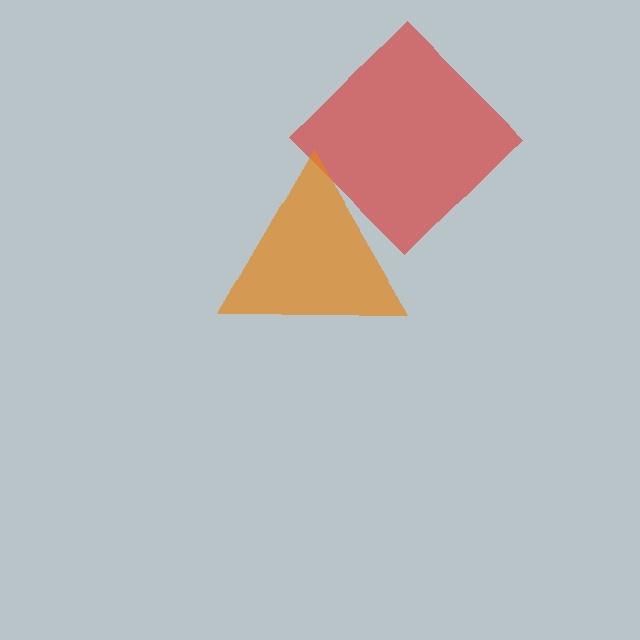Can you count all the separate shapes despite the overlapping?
Yes, there are 2 separate shapes.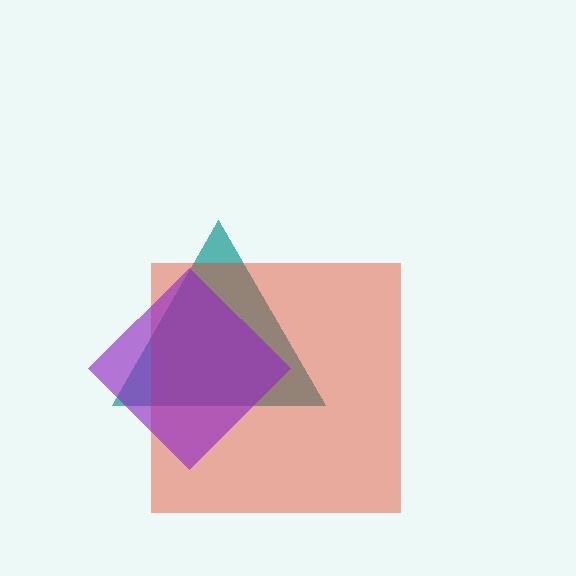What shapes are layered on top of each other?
The layered shapes are: a teal triangle, a red square, a purple diamond.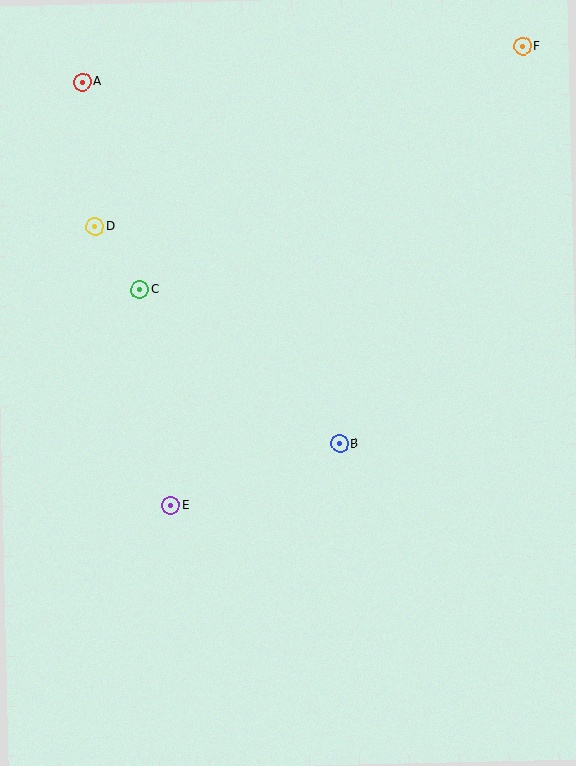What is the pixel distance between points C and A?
The distance between C and A is 215 pixels.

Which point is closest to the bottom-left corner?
Point E is closest to the bottom-left corner.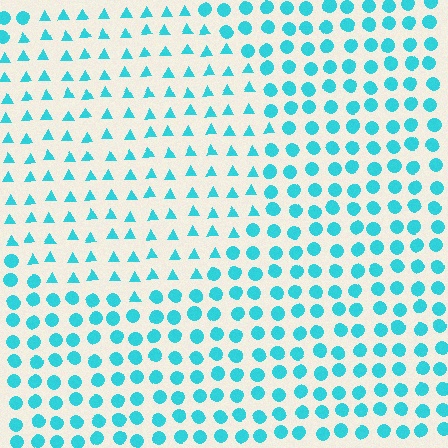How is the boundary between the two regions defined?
The boundary is defined by a change in element shape: triangles inside vs. circles outside. All elements share the same color and spacing.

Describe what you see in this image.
The image is filled with small cyan elements arranged in a uniform grid. A circle-shaped region contains triangles, while the surrounding area contains circles. The boundary is defined purely by the change in element shape.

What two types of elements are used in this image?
The image uses triangles inside the circle region and circles outside it.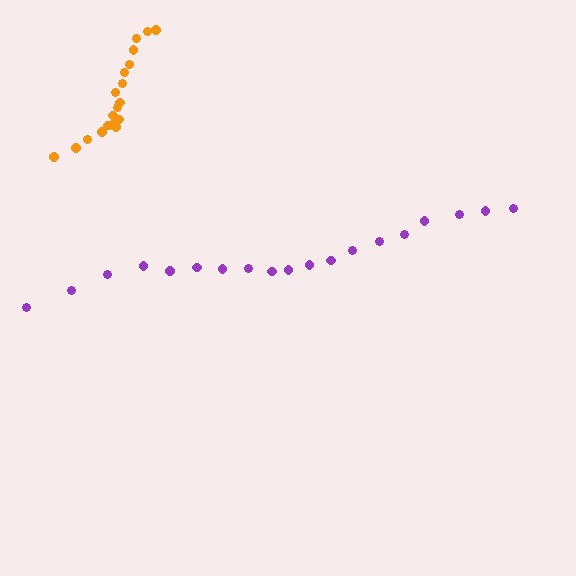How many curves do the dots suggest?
There are 2 distinct paths.